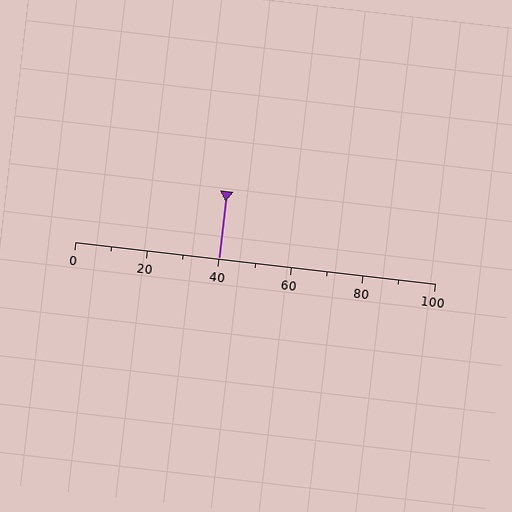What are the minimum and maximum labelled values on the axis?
The axis runs from 0 to 100.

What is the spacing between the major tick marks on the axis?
The major ticks are spaced 20 apart.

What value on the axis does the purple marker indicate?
The marker indicates approximately 40.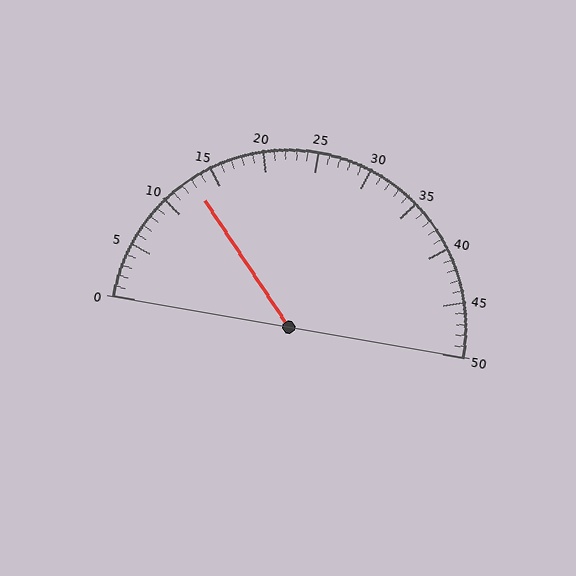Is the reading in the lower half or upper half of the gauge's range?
The reading is in the lower half of the range (0 to 50).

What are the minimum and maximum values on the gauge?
The gauge ranges from 0 to 50.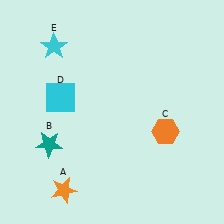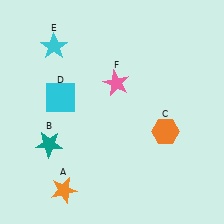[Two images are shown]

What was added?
A pink star (F) was added in Image 2.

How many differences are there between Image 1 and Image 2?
There is 1 difference between the two images.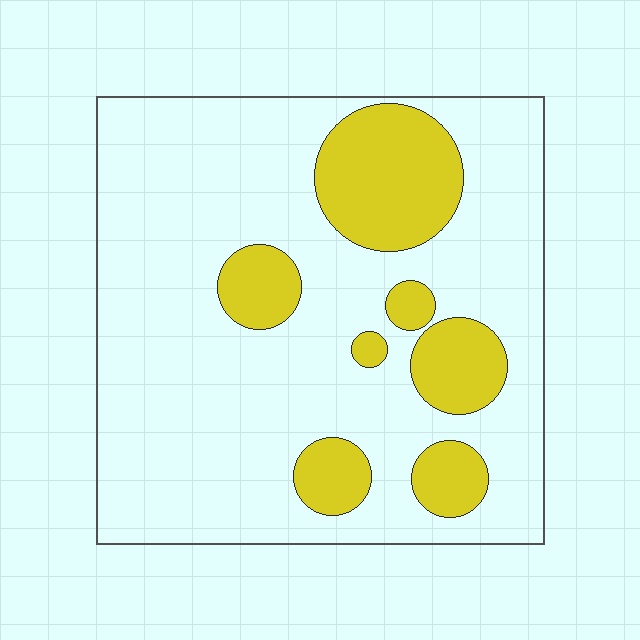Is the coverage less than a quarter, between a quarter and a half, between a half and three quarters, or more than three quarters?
Less than a quarter.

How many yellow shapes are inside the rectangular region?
7.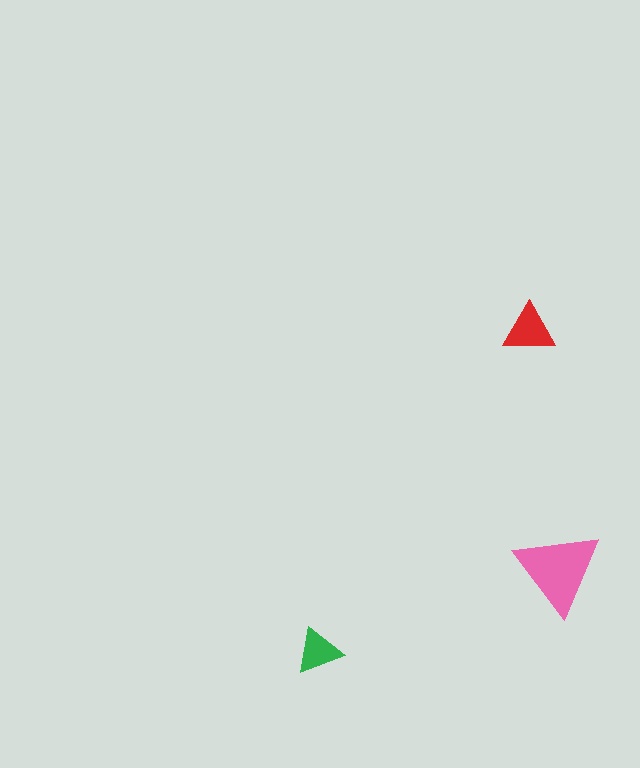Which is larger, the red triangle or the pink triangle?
The pink one.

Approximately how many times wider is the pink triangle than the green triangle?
About 2 times wider.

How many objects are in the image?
There are 3 objects in the image.